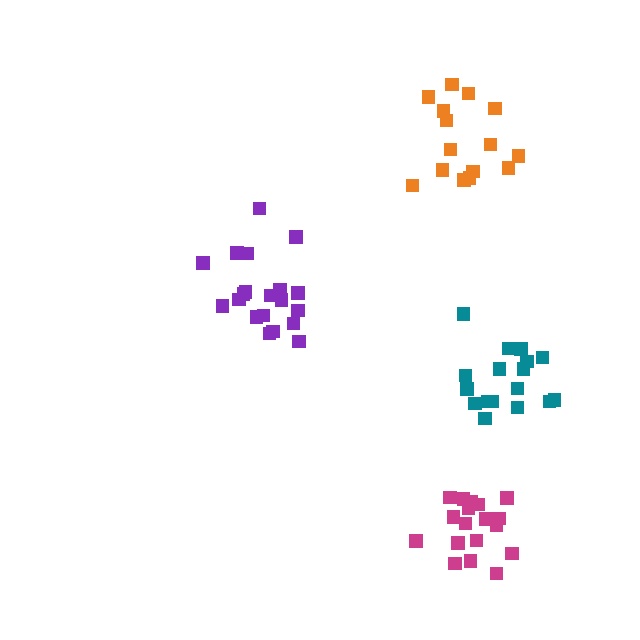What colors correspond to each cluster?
The clusters are colored: magenta, orange, purple, teal.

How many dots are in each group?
Group 1: 18 dots, Group 2: 15 dots, Group 3: 20 dots, Group 4: 17 dots (70 total).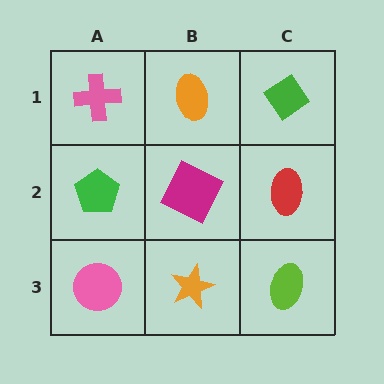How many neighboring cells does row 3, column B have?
3.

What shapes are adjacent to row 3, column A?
A green pentagon (row 2, column A), an orange star (row 3, column B).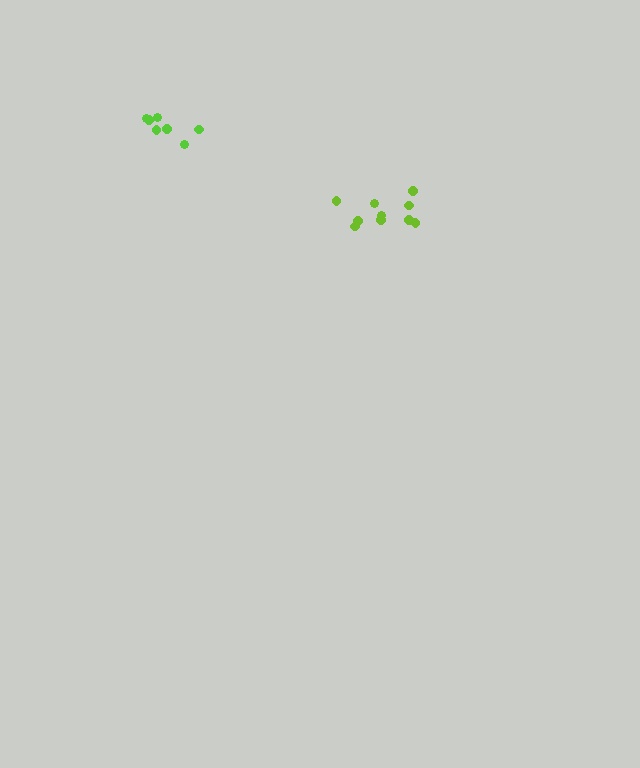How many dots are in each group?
Group 1: 7 dots, Group 2: 10 dots (17 total).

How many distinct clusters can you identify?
There are 2 distinct clusters.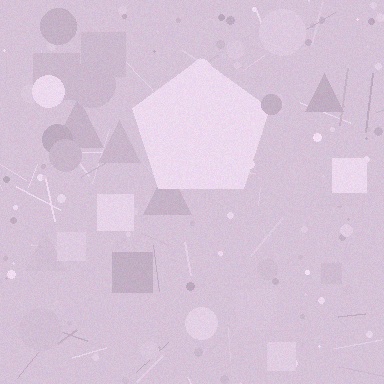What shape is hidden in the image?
A pentagon is hidden in the image.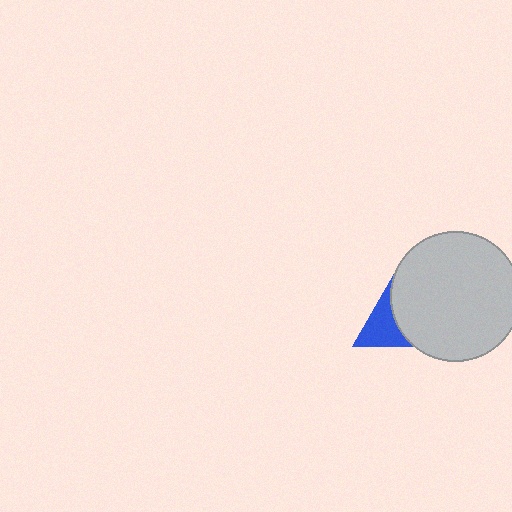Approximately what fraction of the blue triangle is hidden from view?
Roughly 56% of the blue triangle is hidden behind the light gray circle.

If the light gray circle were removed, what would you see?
You would see the complete blue triangle.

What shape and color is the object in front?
The object in front is a light gray circle.